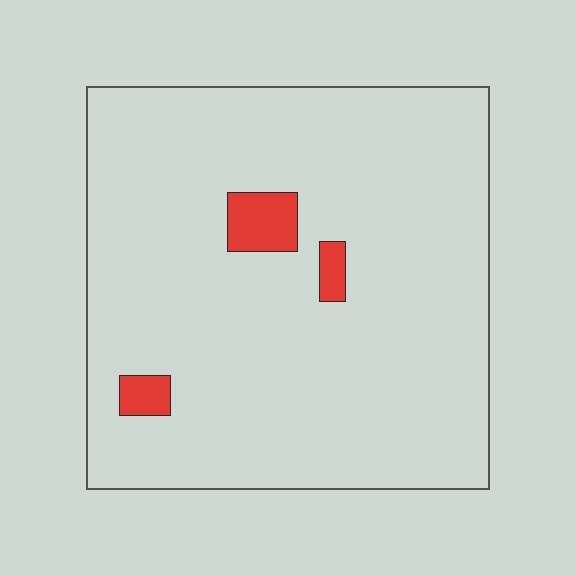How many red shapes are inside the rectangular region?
3.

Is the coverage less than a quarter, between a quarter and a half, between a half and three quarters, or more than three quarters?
Less than a quarter.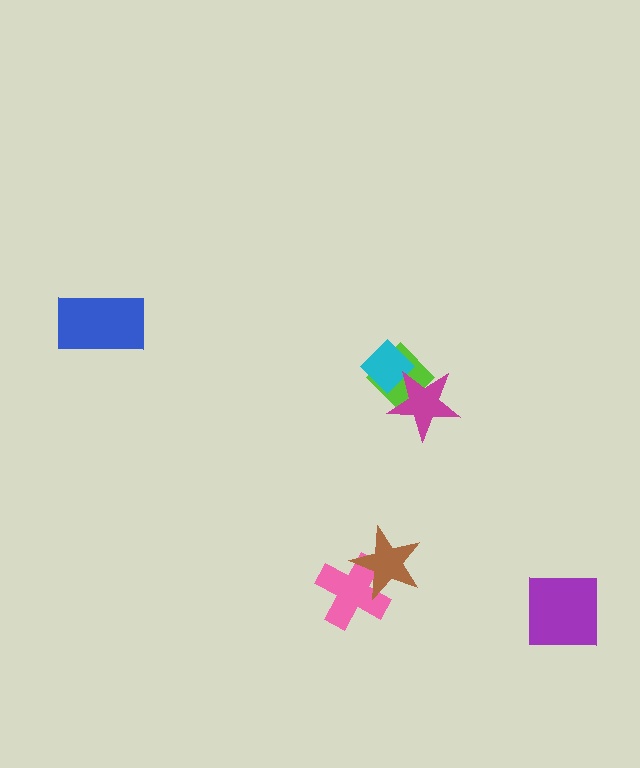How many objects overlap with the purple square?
0 objects overlap with the purple square.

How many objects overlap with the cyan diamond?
2 objects overlap with the cyan diamond.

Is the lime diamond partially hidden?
Yes, it is partially covered by another shape.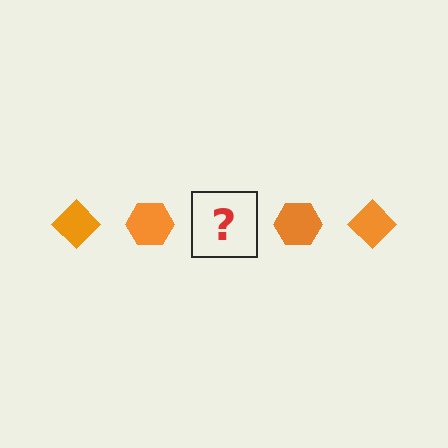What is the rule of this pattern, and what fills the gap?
The rule is that the pattern cycles through diamond, hexagon shapes in orange. The gap should be filled with an orange diamond.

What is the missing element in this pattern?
The missing element is an orange diamond.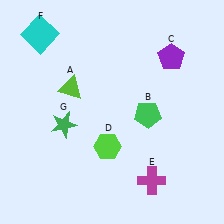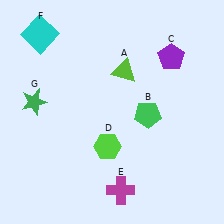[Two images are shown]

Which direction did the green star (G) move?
The green star (G) moved left.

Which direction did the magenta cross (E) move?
The magenta cross (E) moved left.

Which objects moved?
The objects that moved are: the lime triangle (A), the magenta cross (E), the green star (G).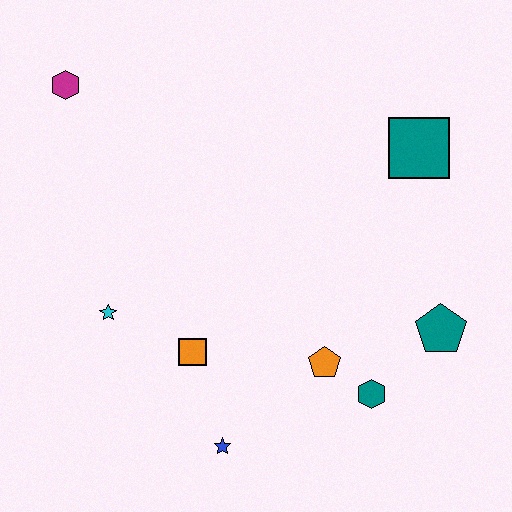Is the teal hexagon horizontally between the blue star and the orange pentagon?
No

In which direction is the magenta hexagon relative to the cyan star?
The magenta hexagon is above the cyan star.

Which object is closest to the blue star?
The orange square is closest to the blue star.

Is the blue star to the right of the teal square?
No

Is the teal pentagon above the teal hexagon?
Yes